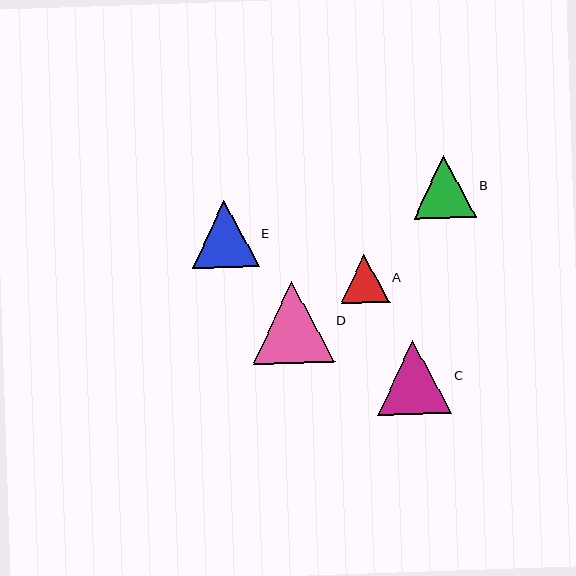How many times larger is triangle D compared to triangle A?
Triangle D is approximately 1.7 times the size of triangle A.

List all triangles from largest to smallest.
From largest to smallest: D, C, E, B, A.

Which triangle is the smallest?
Triangle A is the smallest with a size of approximately 49 pixels.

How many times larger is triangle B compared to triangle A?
Triangle B is approximately 1.3 times the size of triangle A.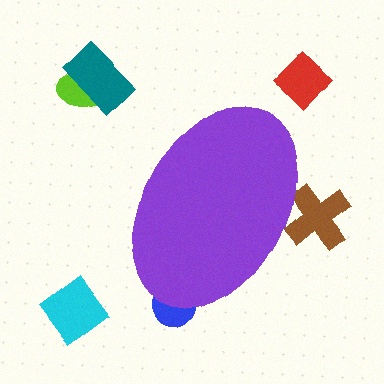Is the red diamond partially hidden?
No, the red diamond is fully visible.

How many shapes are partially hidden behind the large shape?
2 shapes are partially hidden.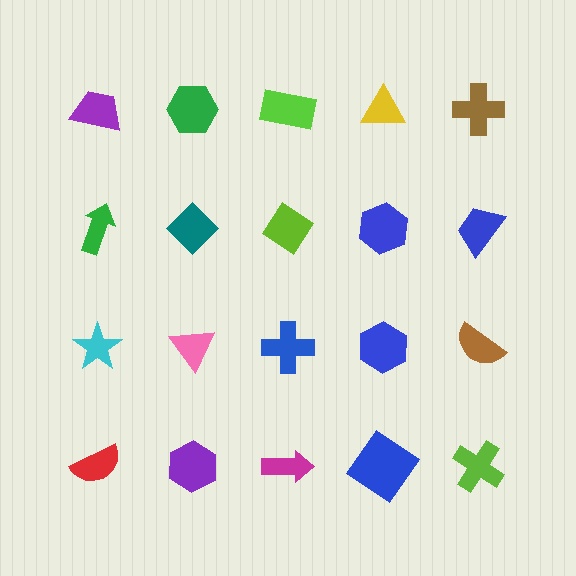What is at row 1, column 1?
A purple trapezoid.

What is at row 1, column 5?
A brown cross.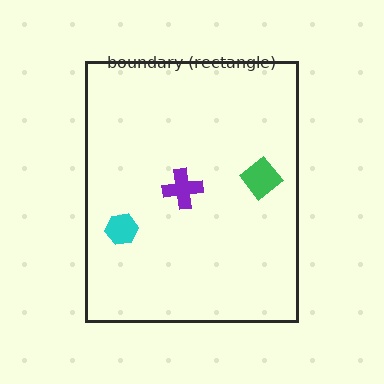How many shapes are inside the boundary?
3 inside, 0 outside.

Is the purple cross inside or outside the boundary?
Inside.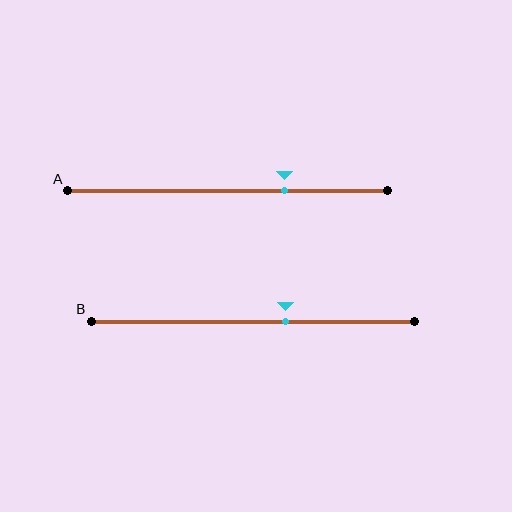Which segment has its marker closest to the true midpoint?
Segment B has its marker closest to the true midpoint.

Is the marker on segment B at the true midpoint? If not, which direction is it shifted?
No, the marker on segment B is shifted to the right by about 10% of the segment length.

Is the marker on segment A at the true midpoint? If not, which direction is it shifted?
No, the marker on segment A is shifted to the right by about 18% of the segment length.